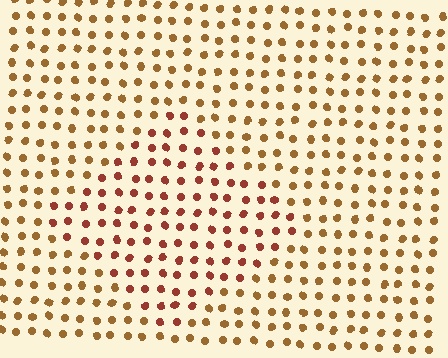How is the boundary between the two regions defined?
The boundary is defined purely by a slight shift in hue (about 28 degrees). Spacing, size, and orientation are identical on both sides.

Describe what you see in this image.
The image is filled with small brown elements in a uniform arrangement. A diamond-shaped region is visible where the elements are tinted to a slightly different hue, forming a subtle color boundary.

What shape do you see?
I see a diamond.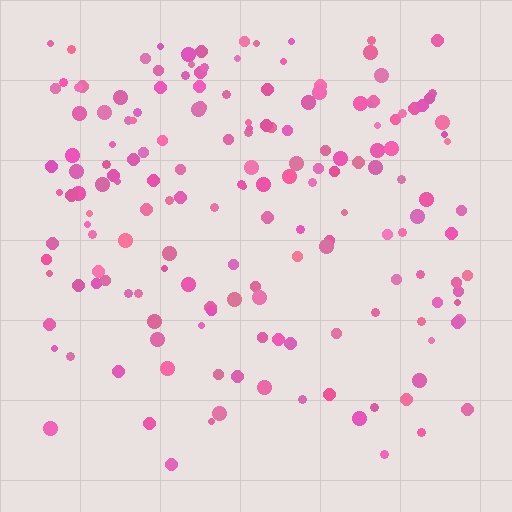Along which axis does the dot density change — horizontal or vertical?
Vertical.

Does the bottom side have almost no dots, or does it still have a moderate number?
Still a moderate number, just noticeably fewer than the top.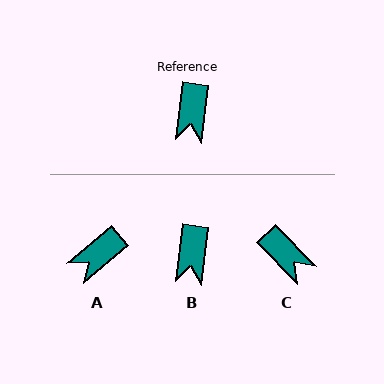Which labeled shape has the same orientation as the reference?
B.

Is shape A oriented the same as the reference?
No, it is off by about 43 degrees.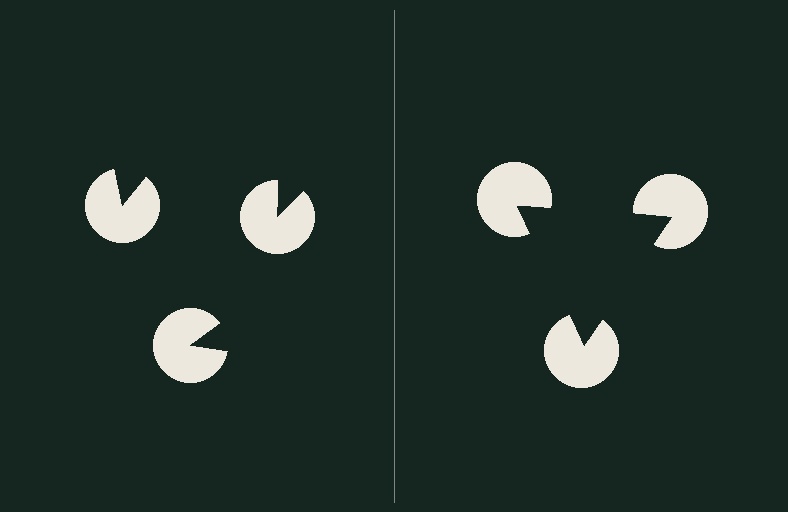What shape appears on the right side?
An illusory triangle.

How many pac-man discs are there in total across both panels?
6 — 3 on each side.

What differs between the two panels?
The pac-man discs are positioned identically on both sides; only the wedge orientations differ. On the right they align to a triangle; on the left they are misaligned.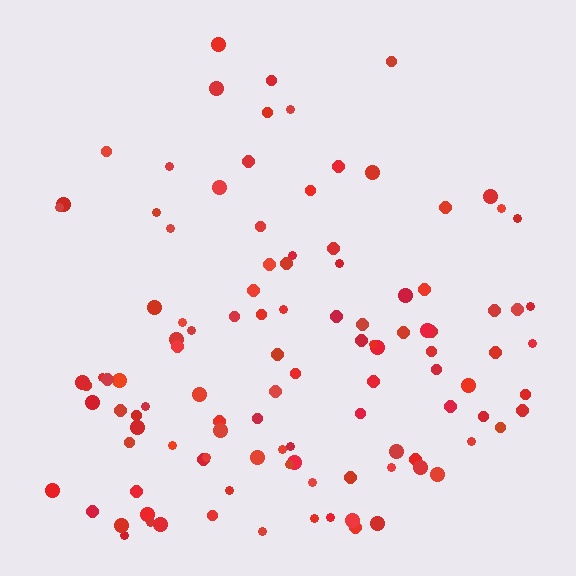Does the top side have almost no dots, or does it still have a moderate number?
Still a moderate number, just noticeably fewer than the bottom.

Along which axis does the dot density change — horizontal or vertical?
Vertical.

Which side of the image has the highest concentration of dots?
The bottom.